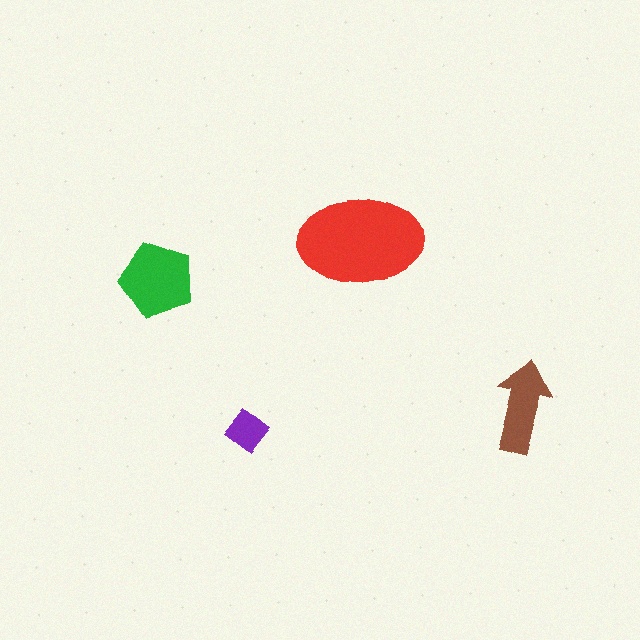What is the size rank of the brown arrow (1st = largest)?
3rd.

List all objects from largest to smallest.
The red ellipse, the green pentagon, the brown arrow, the purple diamond.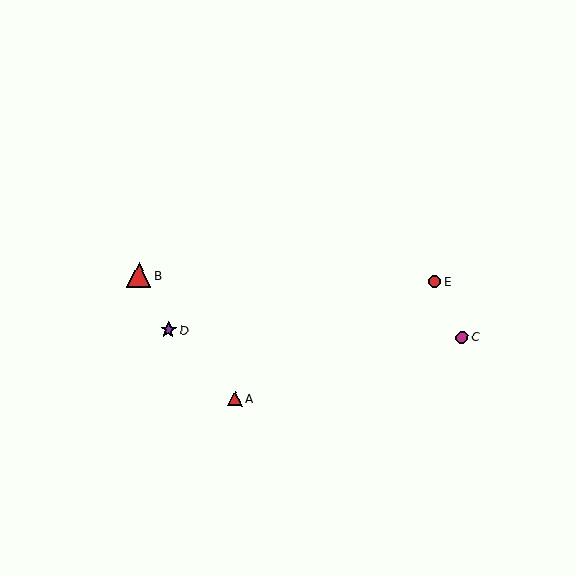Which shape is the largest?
The red triangle (labeled B) is the largest.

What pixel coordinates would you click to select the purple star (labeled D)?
Click at (168, 330) to select the purple star D.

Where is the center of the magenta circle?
The center of the magenta circle is at (462, 337).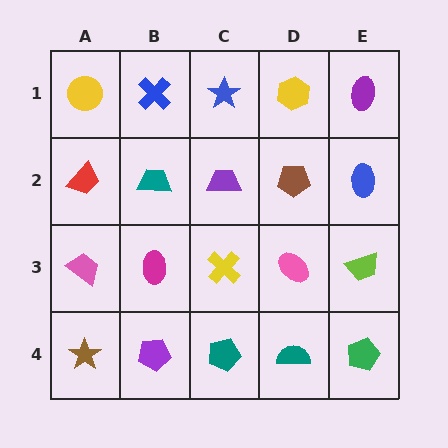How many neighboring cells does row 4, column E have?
2.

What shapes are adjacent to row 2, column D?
A yellow hexagon (row 1, column D), a pink ellipse (row 3, column D), a purple trapezoid (row 2, column C), a blue ellipse (row 2, column E).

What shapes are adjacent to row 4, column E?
A lime trapezoid (row 3, column E), a teal semicircle (row 4, column D).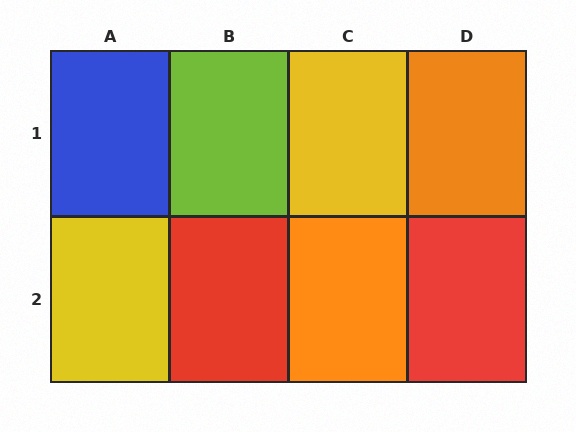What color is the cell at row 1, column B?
Lime.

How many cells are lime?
1 cell is lime.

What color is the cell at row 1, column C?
Yellow.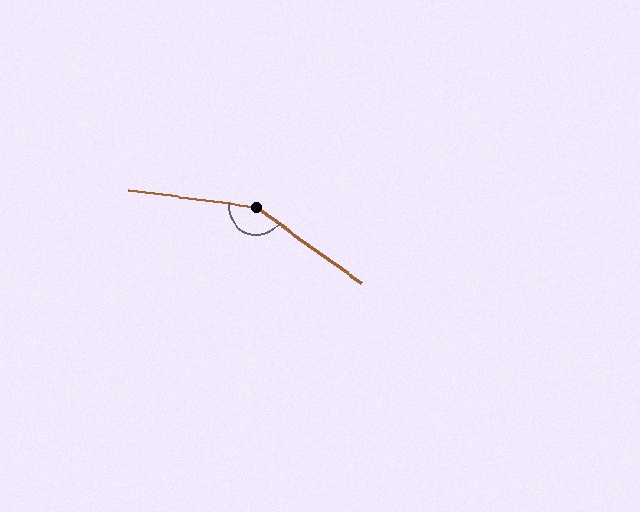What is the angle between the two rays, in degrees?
Approximately 152 degrees.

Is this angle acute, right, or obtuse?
It is obtuse.